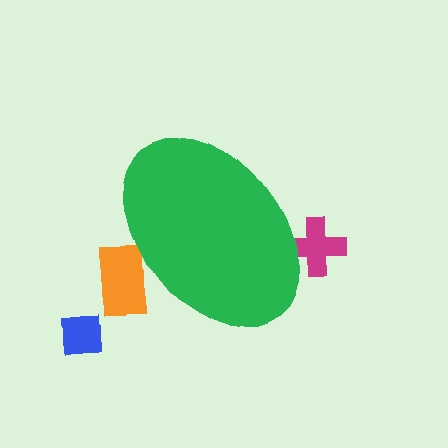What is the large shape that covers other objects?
A green ellipse.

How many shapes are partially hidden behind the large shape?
2 shapes are partially hidden.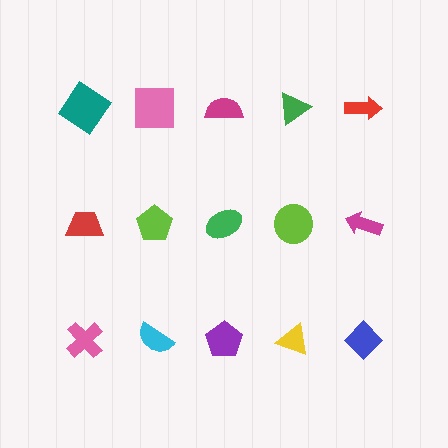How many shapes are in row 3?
5 shapes.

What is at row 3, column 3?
A purple pentagon.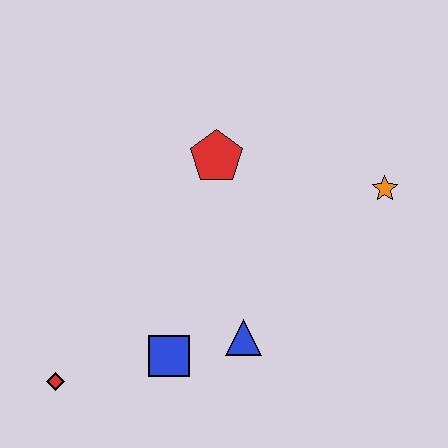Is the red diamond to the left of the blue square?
Yes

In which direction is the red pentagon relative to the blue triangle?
The red pentagon is above the blue triangle.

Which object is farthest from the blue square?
The orange star is farthest from the blue square.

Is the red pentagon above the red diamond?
Yes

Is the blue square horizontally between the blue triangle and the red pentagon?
No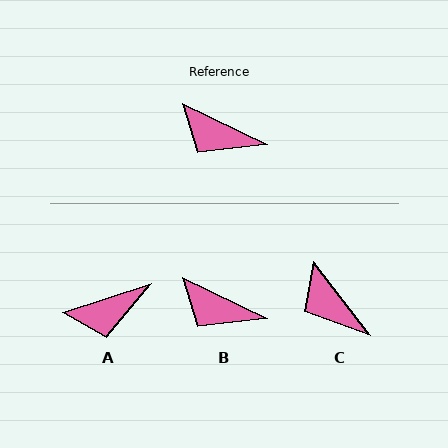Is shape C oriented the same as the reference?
No, it is off by about 27 degrees.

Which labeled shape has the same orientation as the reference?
B.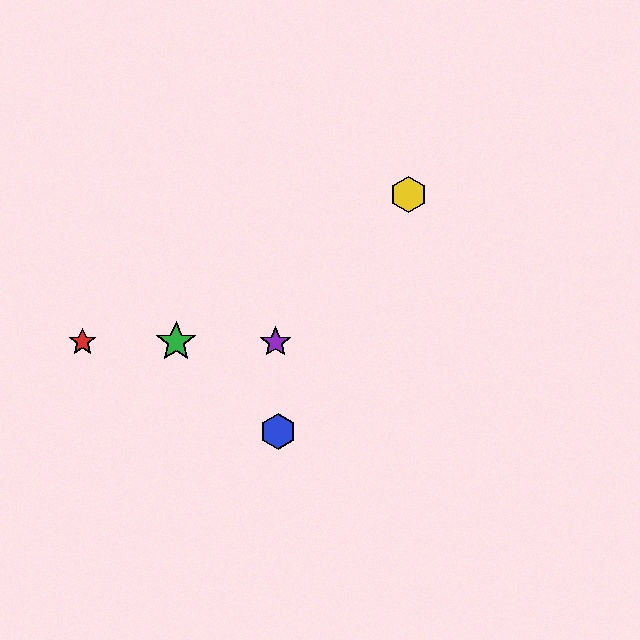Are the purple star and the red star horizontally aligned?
Yes, both are at y≈342.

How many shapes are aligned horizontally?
3 shapes (the red star, the green star, the purple star) are aligned horizontally.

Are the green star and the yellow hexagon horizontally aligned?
No, the green star is at y≈342 and the yellow hexagon is at y≈194.